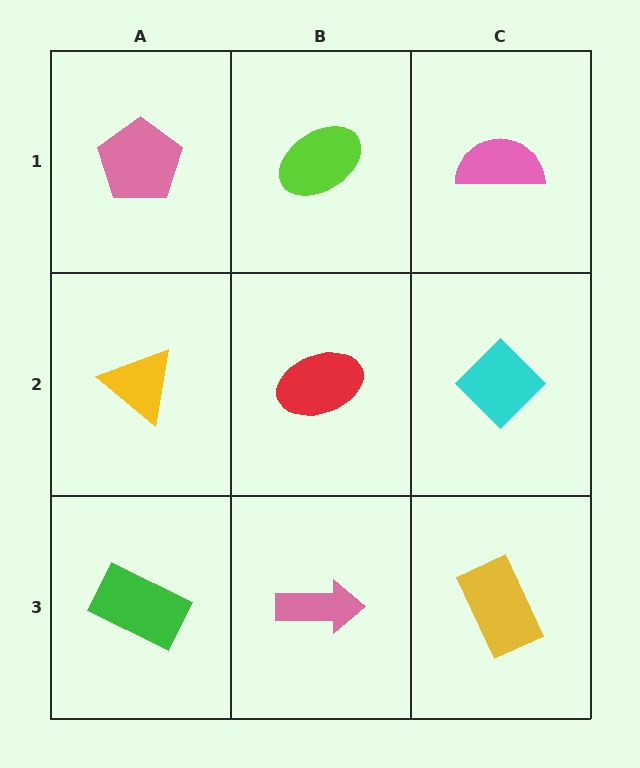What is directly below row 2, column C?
A yellow rectangle.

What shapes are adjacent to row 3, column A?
A yellow triangle (row 2, column A), a pink arrow (row 3, column B).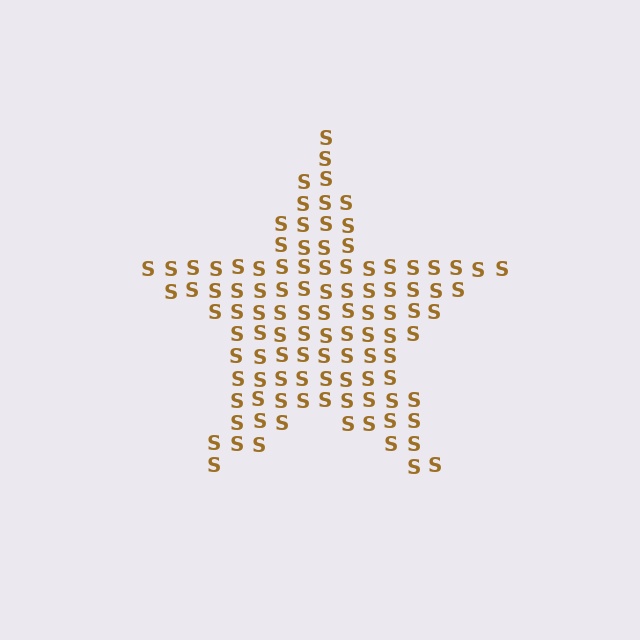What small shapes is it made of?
It is made of small letter S's.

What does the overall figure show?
The overall figure shows a star.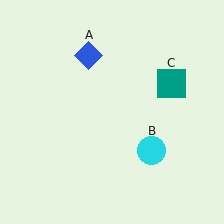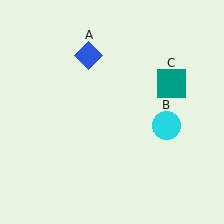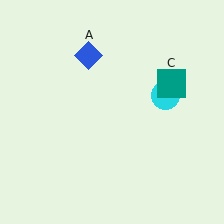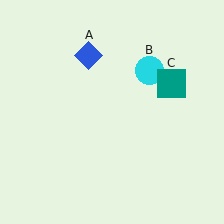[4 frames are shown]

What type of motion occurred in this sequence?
The cyan circle (object B) rotated counterclockwise around the center of the scene.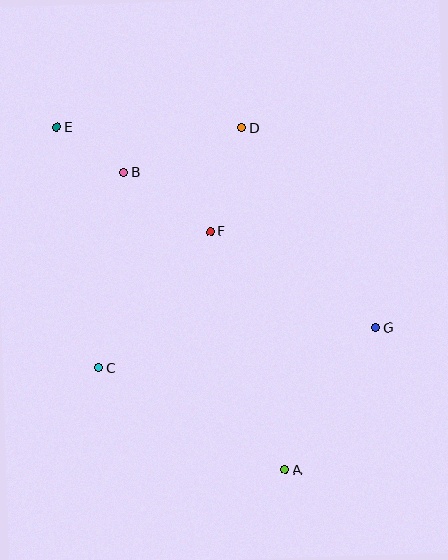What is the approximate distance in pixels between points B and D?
The distance between B and D is approximately 126 pixels.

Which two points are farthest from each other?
Points A and E are farthest from each other.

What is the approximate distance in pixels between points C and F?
The distance between C and F is approximately 177 pixels.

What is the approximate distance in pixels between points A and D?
The distance between A and D is approximately 345 pixels.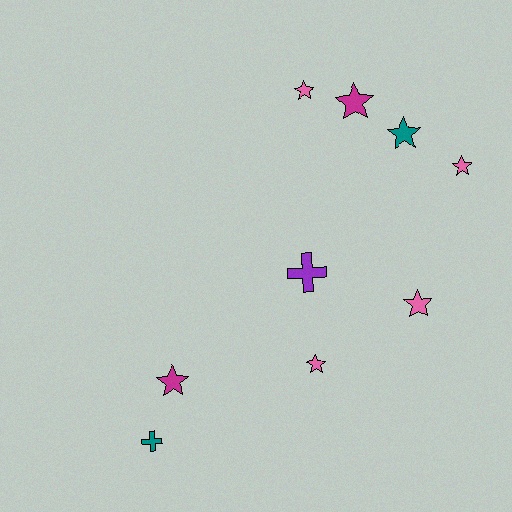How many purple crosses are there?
There is 1 purple cross.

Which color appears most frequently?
Pink, with 4 objects.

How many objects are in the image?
There are 9 objects.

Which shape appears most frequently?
Star, with 7 objects.